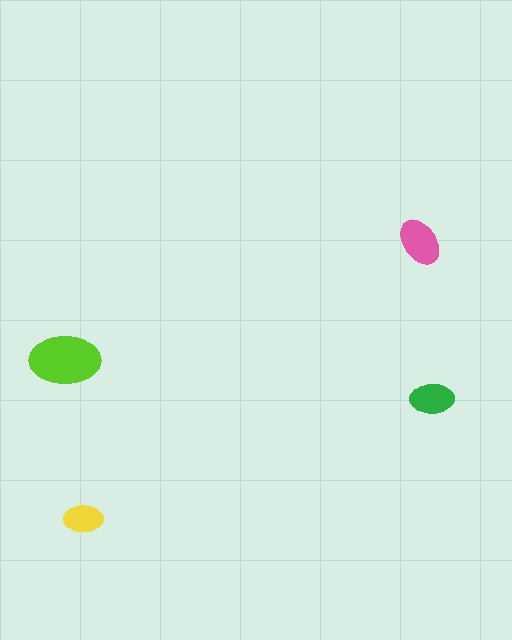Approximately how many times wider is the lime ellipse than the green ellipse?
About 1.5 times wider.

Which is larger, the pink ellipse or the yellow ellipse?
The pink one.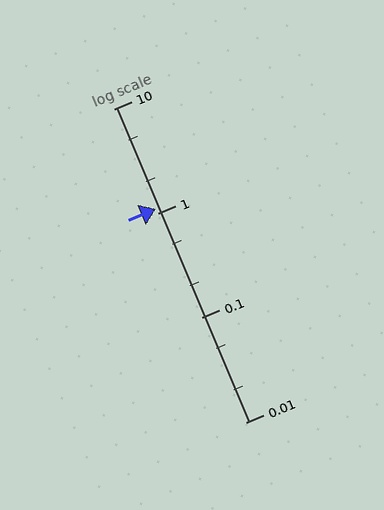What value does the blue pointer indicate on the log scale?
The pointer indicates approximately 1.1.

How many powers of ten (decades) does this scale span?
The scale spans 3 decades, from 0.01 to 10.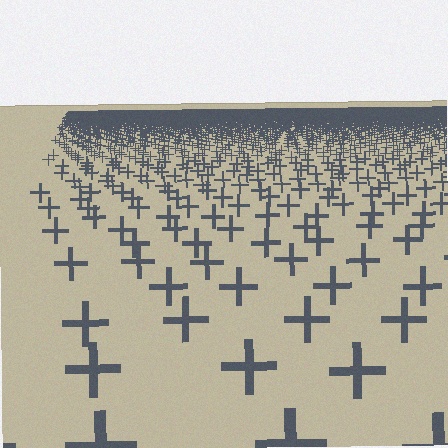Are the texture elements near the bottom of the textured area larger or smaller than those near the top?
Larger. Near the bottom, elements are closer to the viewer and appear at a bigger on-screen size.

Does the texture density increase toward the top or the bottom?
Density increases toward the top.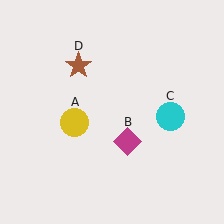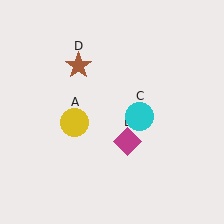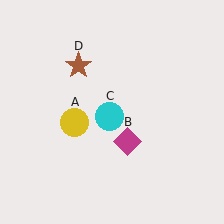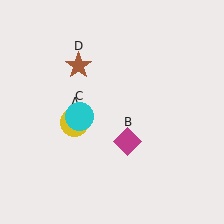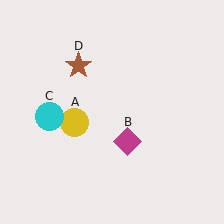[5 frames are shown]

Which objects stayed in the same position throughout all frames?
Yellow circle (object A) and magenta diamond (object B) and brown star (object D) remained stationary.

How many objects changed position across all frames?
1 object changed position: cyan circle (object C).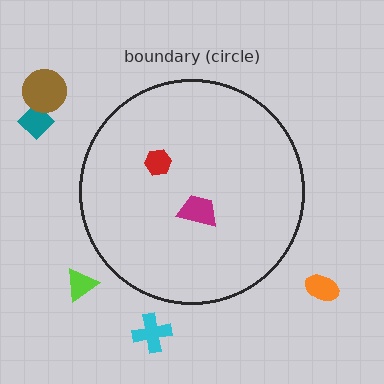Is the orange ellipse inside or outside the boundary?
Outside.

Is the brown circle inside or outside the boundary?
Outside.